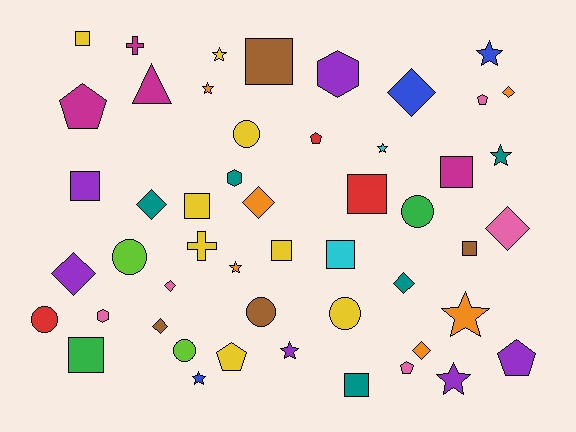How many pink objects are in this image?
There are 5 pink objects.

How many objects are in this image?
There are 50 objects.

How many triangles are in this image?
There is 1 triangle.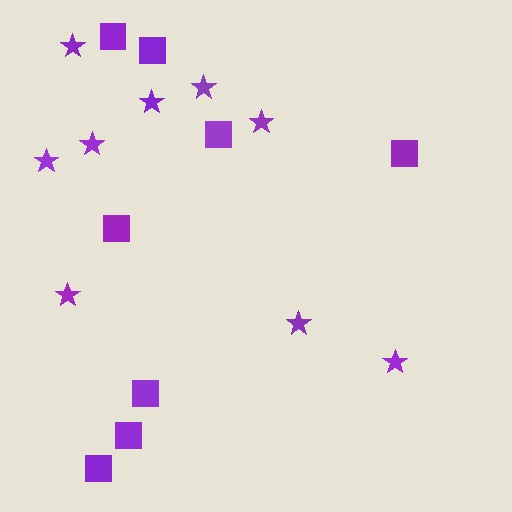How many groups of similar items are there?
There are 2 groups: one group of stars (9) and one group of squares (8).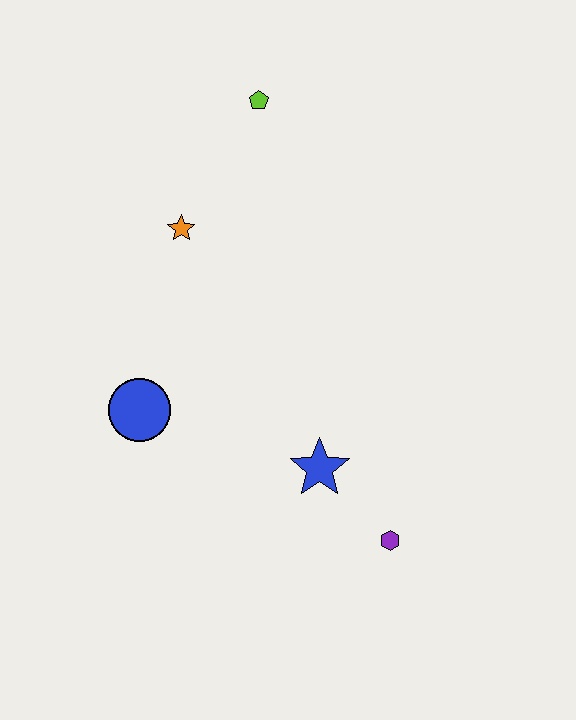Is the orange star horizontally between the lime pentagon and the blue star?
No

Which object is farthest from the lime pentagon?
The purple hexagon is farthest from the lime pentagon.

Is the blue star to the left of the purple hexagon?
Yes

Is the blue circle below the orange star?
Yes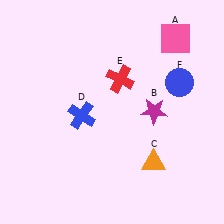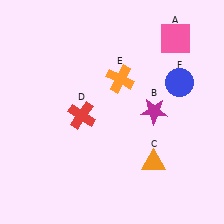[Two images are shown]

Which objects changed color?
D changed from blue to red. E changed from red to orange.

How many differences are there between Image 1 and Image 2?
There are 2 differences between the two images.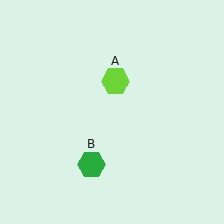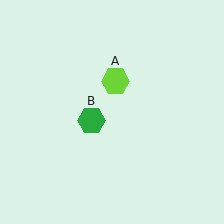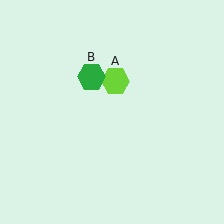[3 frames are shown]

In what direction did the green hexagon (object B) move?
The green hexagon (object B) moved up.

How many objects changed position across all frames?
1 object changed position: green hexagon (object B).